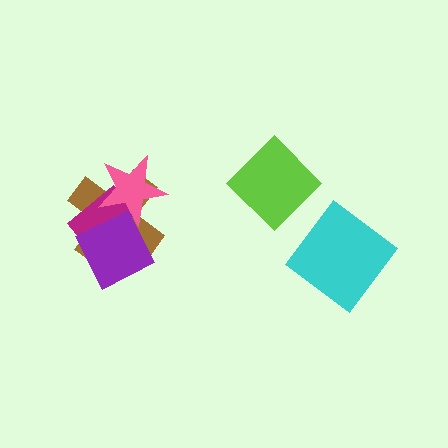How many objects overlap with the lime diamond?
0 objects overlap with the lime diamond.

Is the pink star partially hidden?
Yes, it is partially covered by another shape.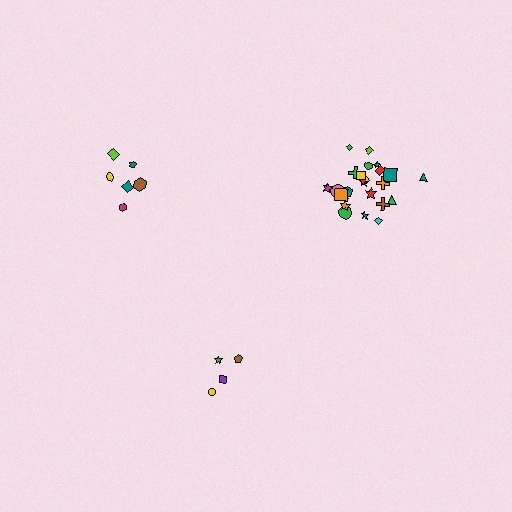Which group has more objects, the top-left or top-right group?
The top-right group.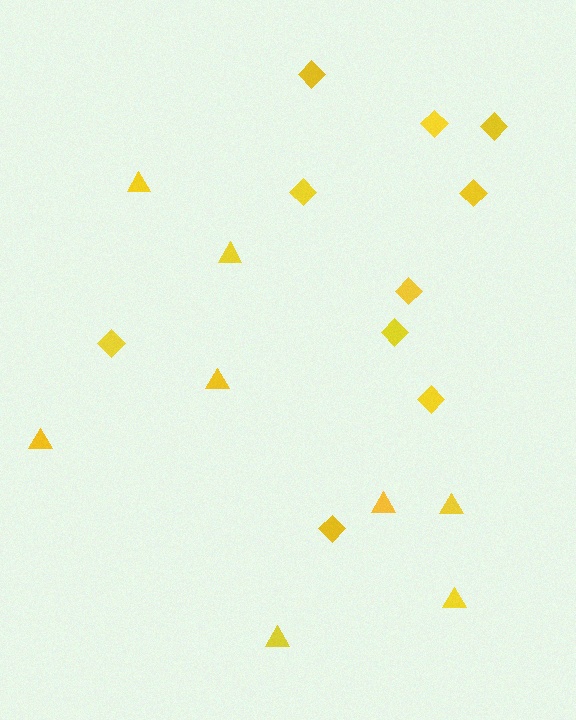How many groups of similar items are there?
There are 2 groups: one group of triangles (8) and one group of diamonds (10).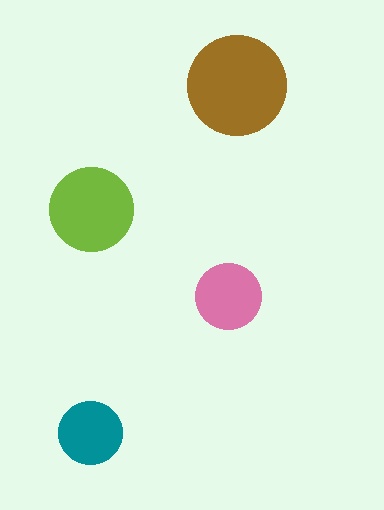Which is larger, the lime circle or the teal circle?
The lime one.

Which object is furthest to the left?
The teal circle is leftmost.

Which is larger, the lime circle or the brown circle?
The brown one.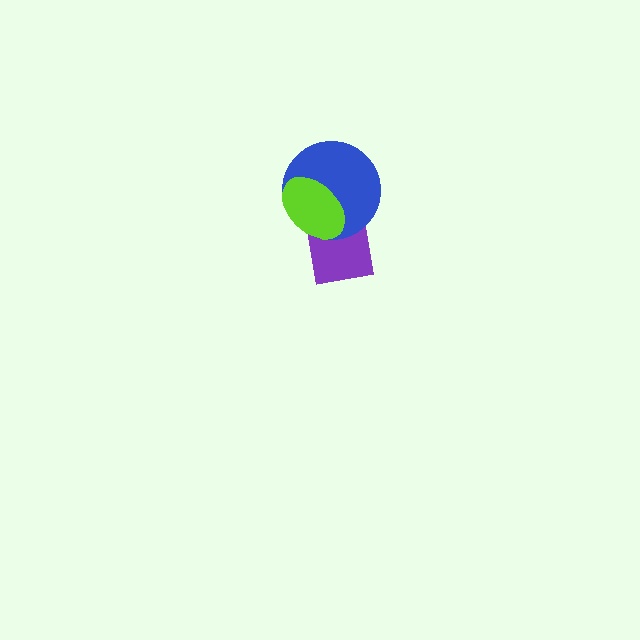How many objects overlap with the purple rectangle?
2 objects overlap with the purple rectangle.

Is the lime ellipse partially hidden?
No, no other shape covers it.